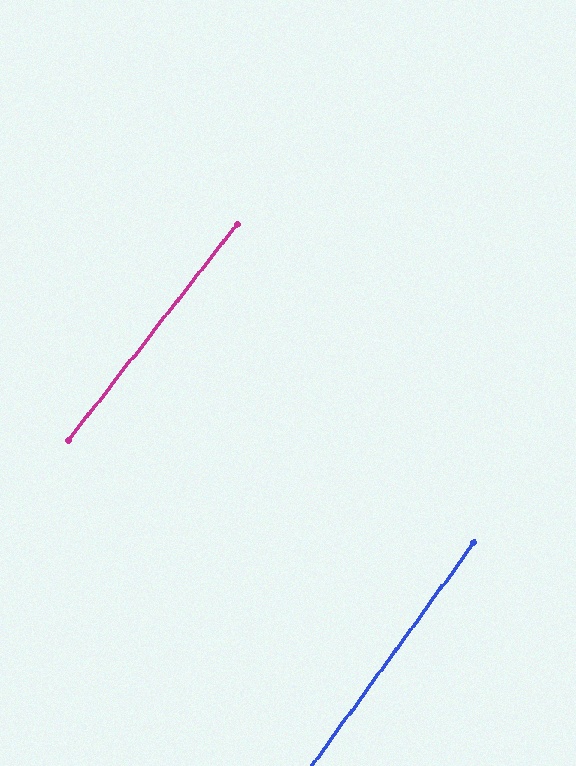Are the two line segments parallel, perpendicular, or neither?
Parallel — their directions differ by only 1.9°.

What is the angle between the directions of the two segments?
Approximately 2 degrees.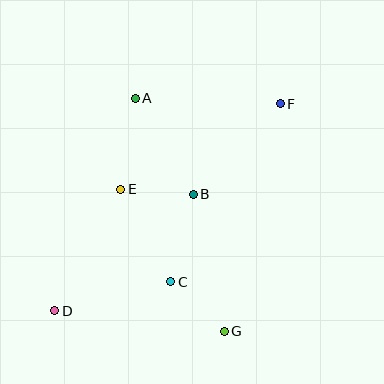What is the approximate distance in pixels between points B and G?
The distance between B and G is approximately 140 pixels.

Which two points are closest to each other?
Points C and G are closest to each other.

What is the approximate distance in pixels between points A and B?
The distance between A and B is approximately 112 pixels.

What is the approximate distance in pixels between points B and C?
The distance between B and C is approximately 90 pixels.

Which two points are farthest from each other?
Points D and F are farthest from each other.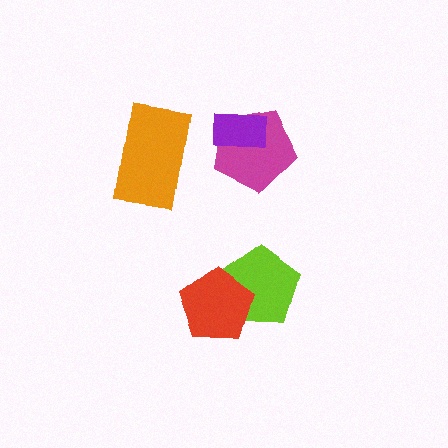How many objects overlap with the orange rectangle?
0 objects overlap with the orange rectangle.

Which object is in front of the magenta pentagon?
The purple rectangle is in front of the magenta pentagon.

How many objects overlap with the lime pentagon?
1 object overlaps with the lime pentagon.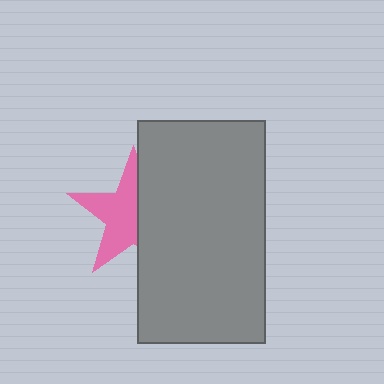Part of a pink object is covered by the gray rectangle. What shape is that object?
It is a star.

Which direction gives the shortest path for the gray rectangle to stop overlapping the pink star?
Moving right gives the shortest separation.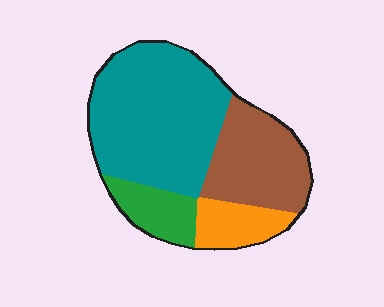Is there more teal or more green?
Teal.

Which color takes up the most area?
Teal, at roughly 50%.